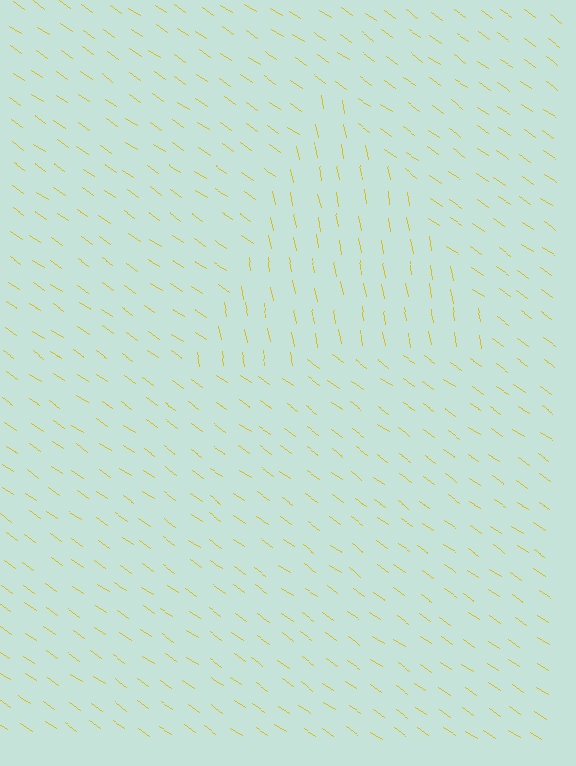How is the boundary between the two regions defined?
The boundary is defined purely by a change in line orientation (approximately 45 degrees difference). All lines are the same color and thickness.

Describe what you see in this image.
The image is filled with small yellow line segments. A triangle region in the image has lines oriented differently from the surrounding lines, creating a visible texture boundary.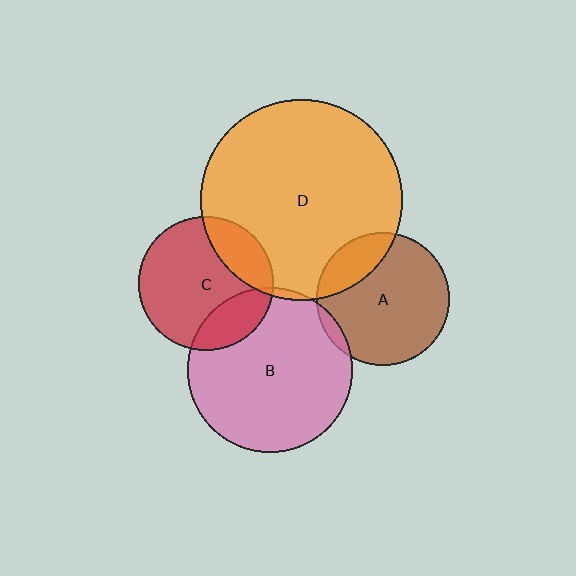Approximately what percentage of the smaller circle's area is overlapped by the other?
Approximately 5%.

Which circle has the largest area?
Circle D (orange).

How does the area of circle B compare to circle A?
Approximately 1.5 times.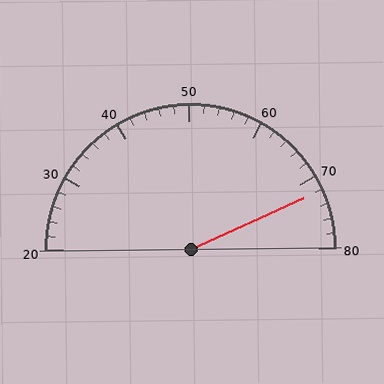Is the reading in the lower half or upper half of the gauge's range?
The reading is in the upper half of the range (20 to 80).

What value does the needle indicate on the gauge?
The needle indicates approximately 72.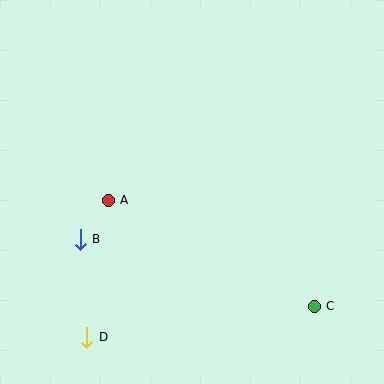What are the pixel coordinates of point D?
Point D is at (87, 337).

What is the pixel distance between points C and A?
The distance between C and A is 232 pixels.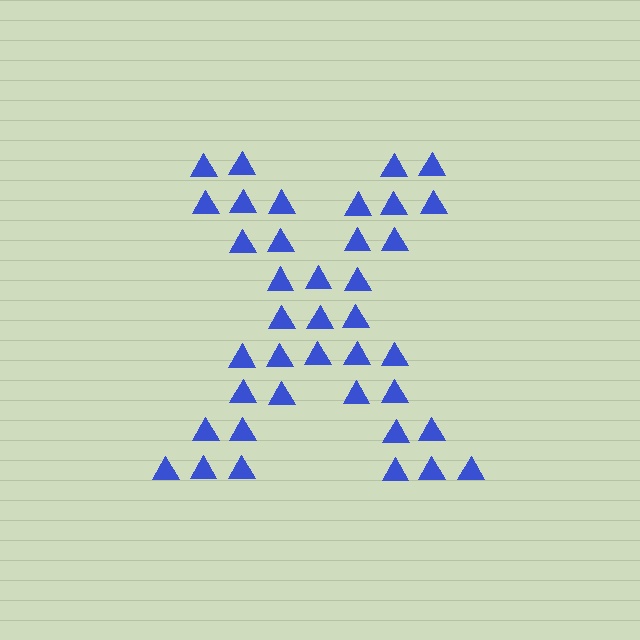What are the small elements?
The small elements are triangles.